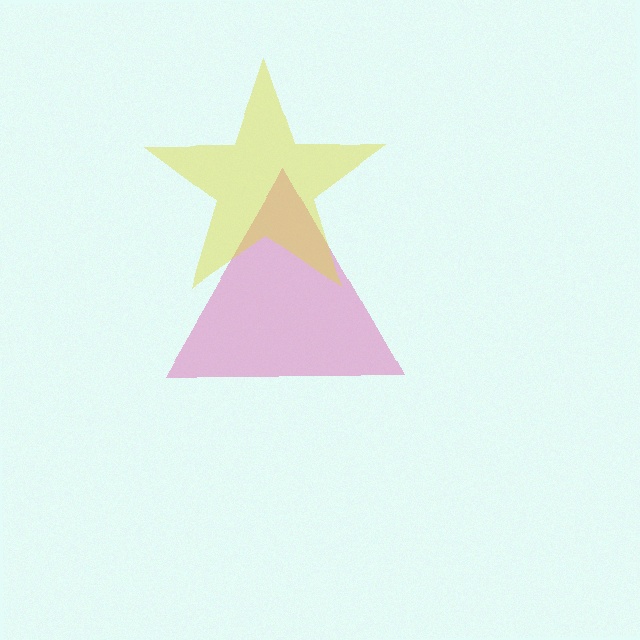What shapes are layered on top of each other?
The layered shapes are: a pink triangle, a yellow star.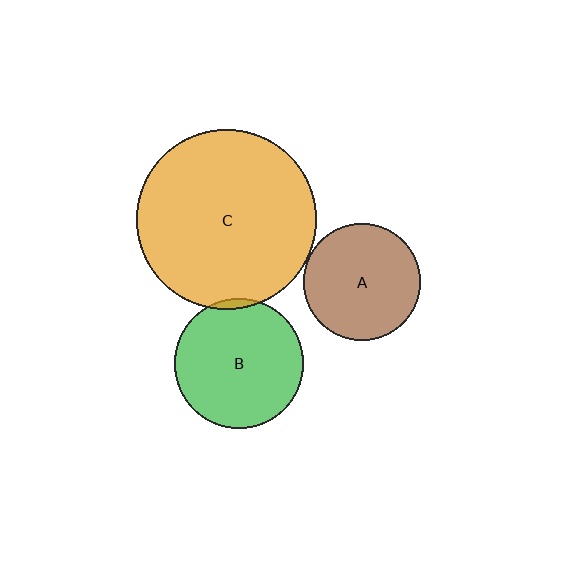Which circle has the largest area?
Circle C (orange).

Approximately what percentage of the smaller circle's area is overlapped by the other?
Approximately 5%.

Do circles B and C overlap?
Yes.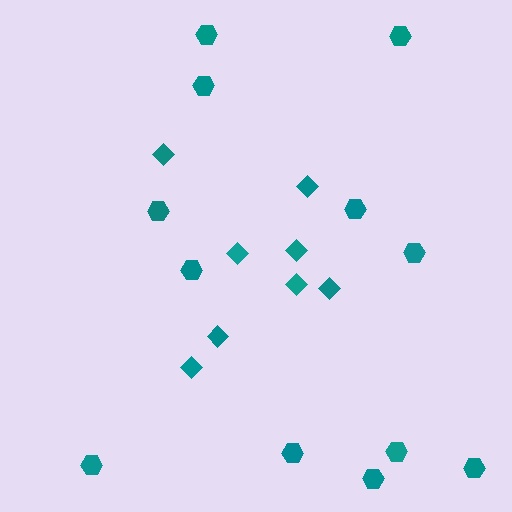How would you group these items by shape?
There are 2 groups: one group of diamonds (8) and one group of hexagons (12).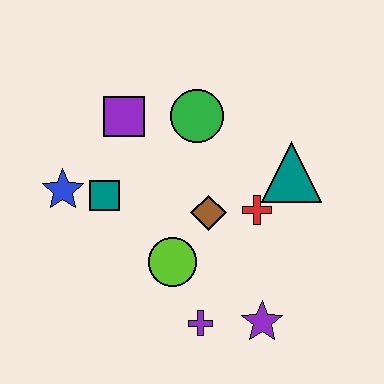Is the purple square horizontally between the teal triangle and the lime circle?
No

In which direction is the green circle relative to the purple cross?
The green circle is above the purple cross.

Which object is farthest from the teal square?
The purple star is farthest from the teal square.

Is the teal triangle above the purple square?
No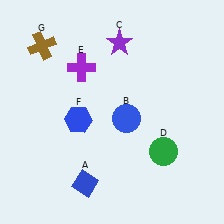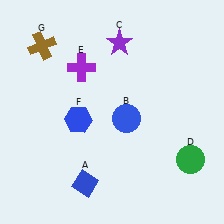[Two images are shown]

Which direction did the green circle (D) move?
The green circle (D) moved right.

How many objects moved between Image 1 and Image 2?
1 object moved between the two images.